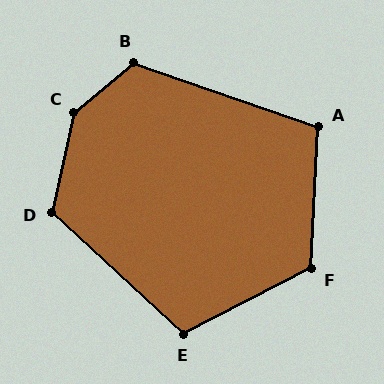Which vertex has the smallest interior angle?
A, at approximately 107 degrees.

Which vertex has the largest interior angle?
C, at approximately 143 degrees.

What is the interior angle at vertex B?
Approximately 121 degrees (obtuse).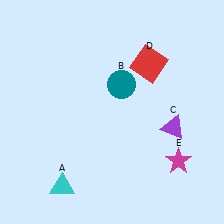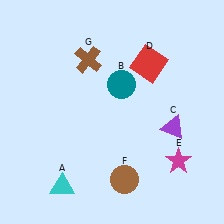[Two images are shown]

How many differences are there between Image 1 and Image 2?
There are 2 differences between the two images.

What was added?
A brown circle (F), a brown cross (G) were added in Image 2.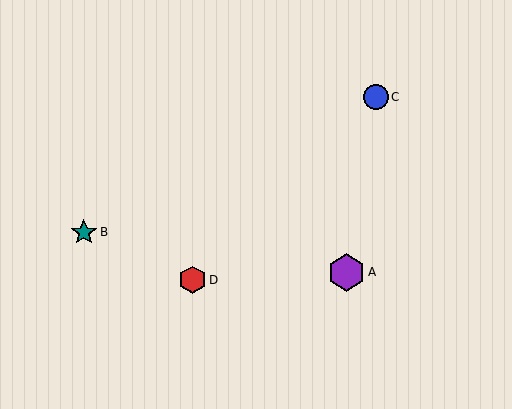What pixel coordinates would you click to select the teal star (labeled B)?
Click at (84, 232) to select the teal star B.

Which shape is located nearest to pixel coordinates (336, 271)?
The purple hexagon (labeled A) at (346, 272) is nearest to that location.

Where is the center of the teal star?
The center of the teal star is at (84, 232).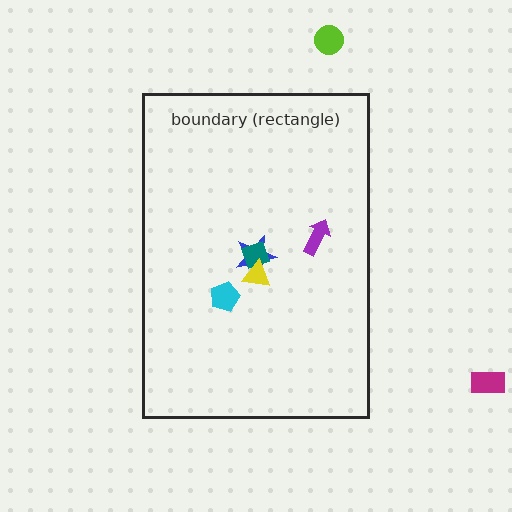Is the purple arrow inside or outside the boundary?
Inside.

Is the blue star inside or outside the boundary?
Inside.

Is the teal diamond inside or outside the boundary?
Inside.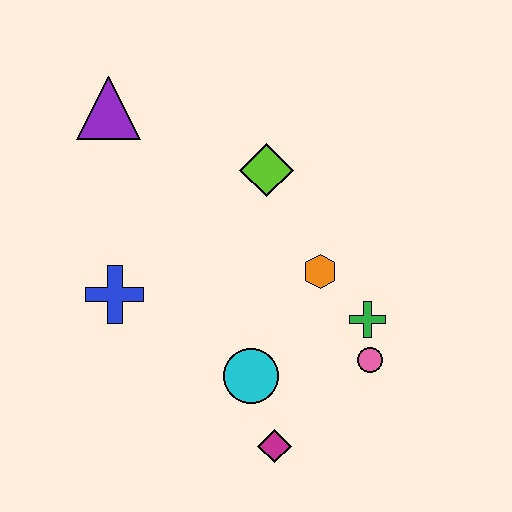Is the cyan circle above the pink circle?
No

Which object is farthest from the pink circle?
The purple triangle is farthest from the pink circle.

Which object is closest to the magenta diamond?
The cyan circle is closest to the magenta diamond.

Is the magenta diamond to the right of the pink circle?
No